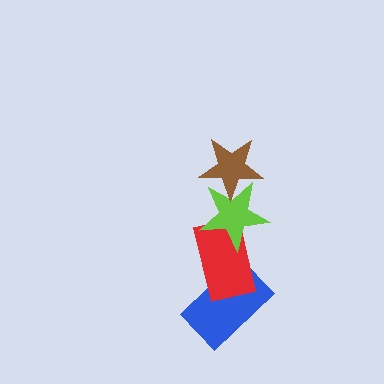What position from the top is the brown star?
The brown star is 1st from the top.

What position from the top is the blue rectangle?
The blue rectangle is 4th from the top.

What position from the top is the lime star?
The lime star is 2nd from the top.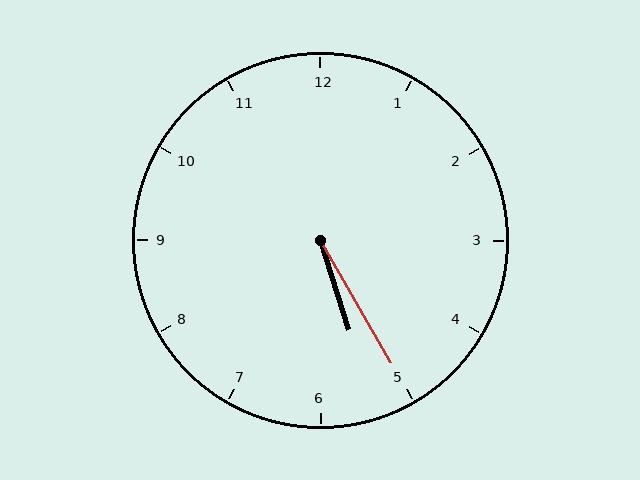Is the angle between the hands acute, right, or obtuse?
It is acute.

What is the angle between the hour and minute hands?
Approximately 12 degrees.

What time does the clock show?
5:25.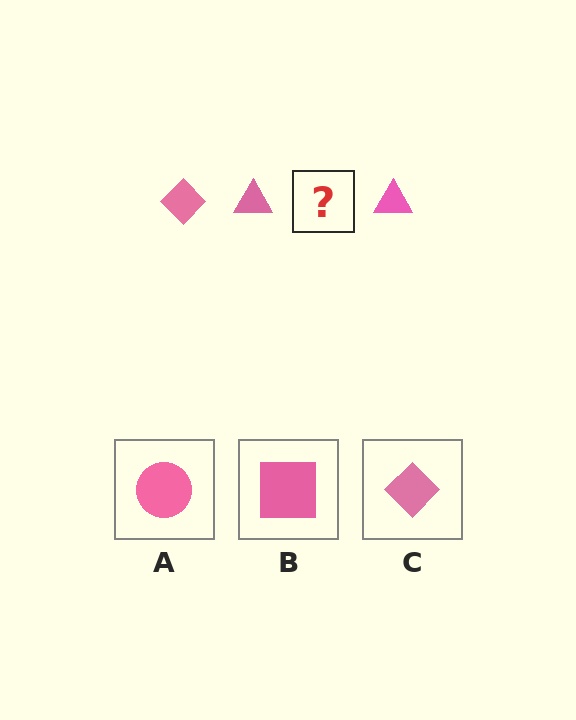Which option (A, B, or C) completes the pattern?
C.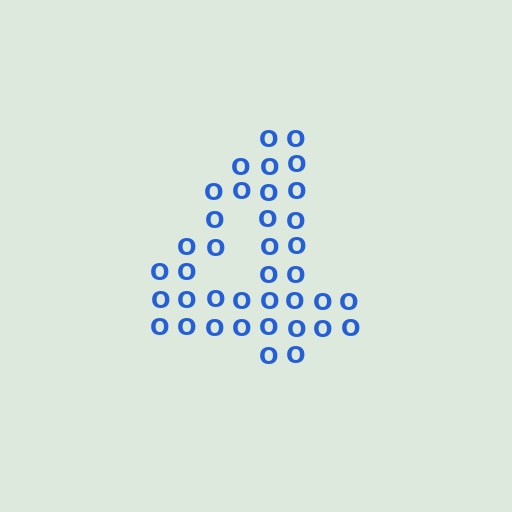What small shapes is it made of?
It is made of small letter O's.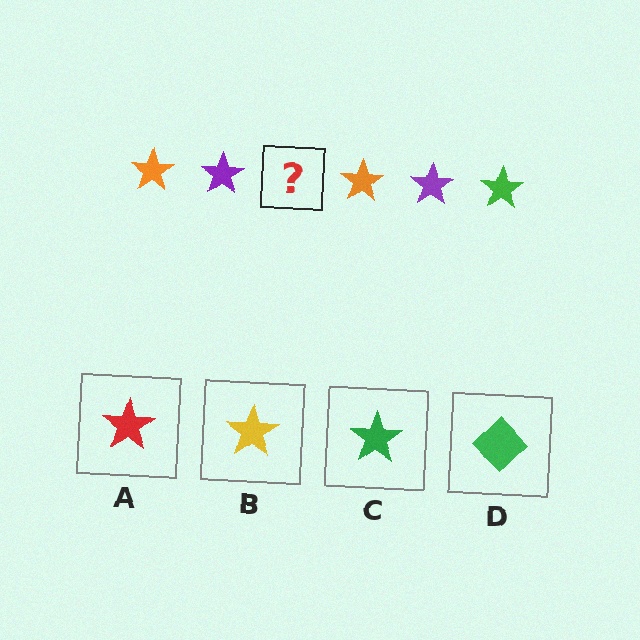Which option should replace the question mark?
Option C.